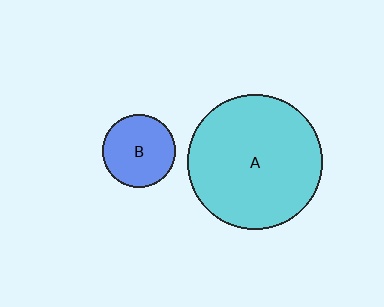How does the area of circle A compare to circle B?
Approximately 3.4 times.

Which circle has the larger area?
Circle A (cyan).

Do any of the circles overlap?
No, none of the circles overlap.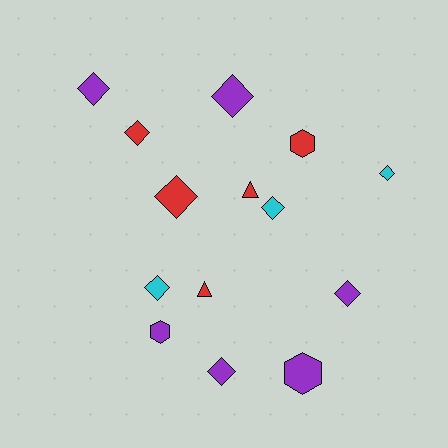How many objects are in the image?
There are 14 objects.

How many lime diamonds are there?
There are no lime diamonds.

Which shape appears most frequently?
Diamond, with 9 objects.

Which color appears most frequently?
Purple, with 6 objects.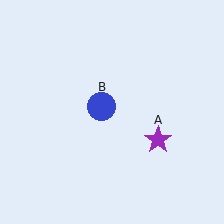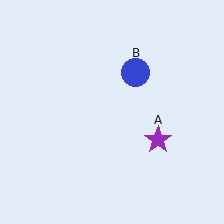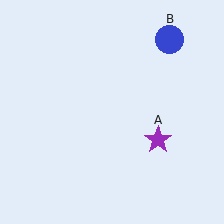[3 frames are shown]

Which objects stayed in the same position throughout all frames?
Purple star (object A) remained stationary.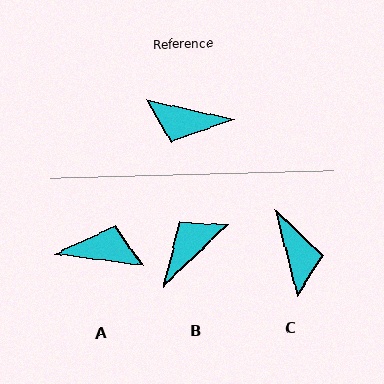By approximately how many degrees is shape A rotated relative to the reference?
Approximately 175 degrees clockwise.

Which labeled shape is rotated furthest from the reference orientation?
A, about 175 degrees away.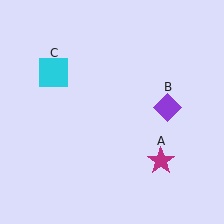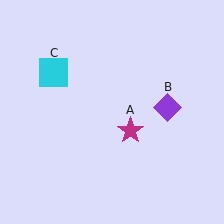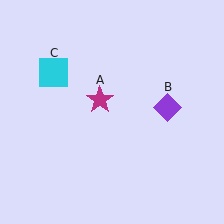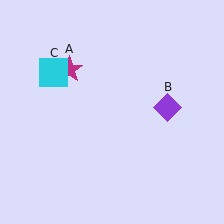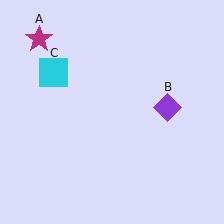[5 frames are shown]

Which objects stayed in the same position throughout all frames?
Purple diamond (object B) and cyan square (object C) remained stationary.